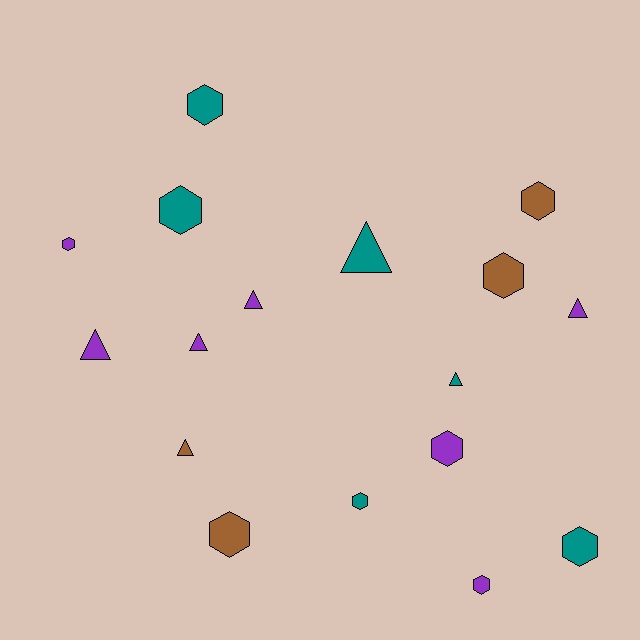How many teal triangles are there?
There are 2 teal triangles.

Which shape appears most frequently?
Hexagon, with 10 objects.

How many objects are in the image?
There are 17 objects.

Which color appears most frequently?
Purple, with 7 objects.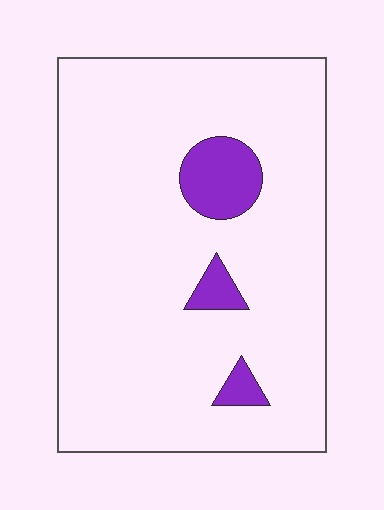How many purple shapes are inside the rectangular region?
3.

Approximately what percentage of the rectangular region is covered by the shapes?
Approximately 10%.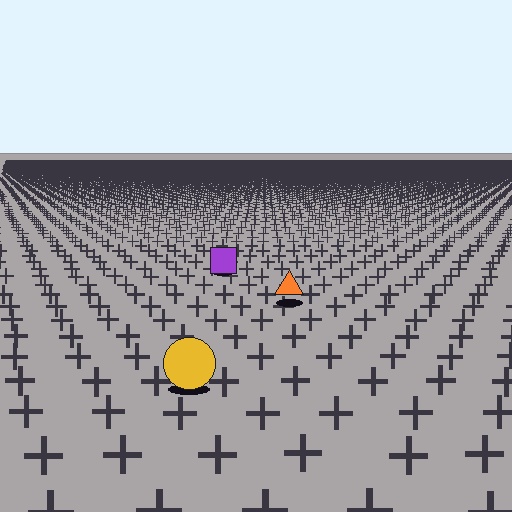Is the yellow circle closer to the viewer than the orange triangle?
Yes. The yellow circle is closer — you can tell from the texture gradient: the ground texture is coarser near it.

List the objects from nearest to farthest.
From nearest to farthest: the yellow circle, the orange triangle, the purple square.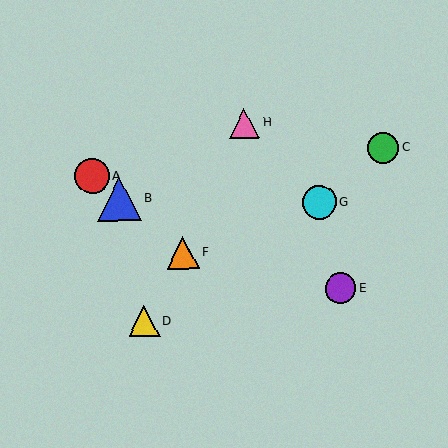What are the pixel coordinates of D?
Object D is at (144, 321).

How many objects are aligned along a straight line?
3 objects (A, B, F) are aligned along a straight line.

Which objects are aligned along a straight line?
Objects A, B, F are aligned along a straight line.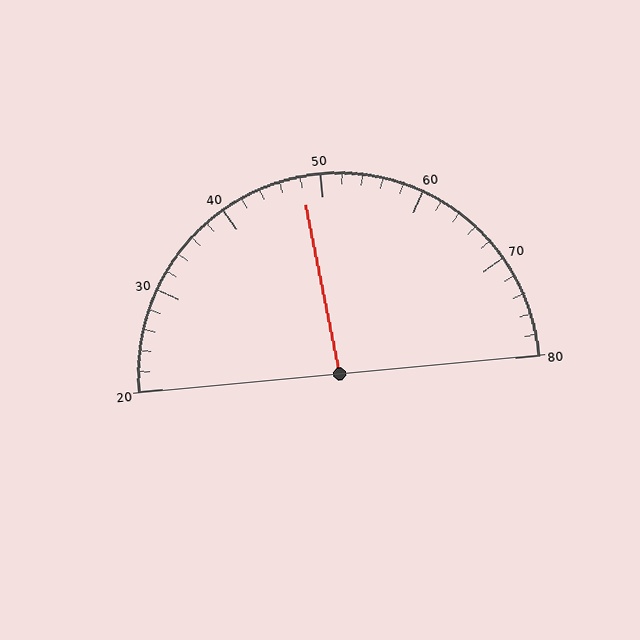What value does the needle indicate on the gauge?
The needle indicates approximately 48.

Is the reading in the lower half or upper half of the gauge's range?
The reading is in the lower half of the range (20 to 80).